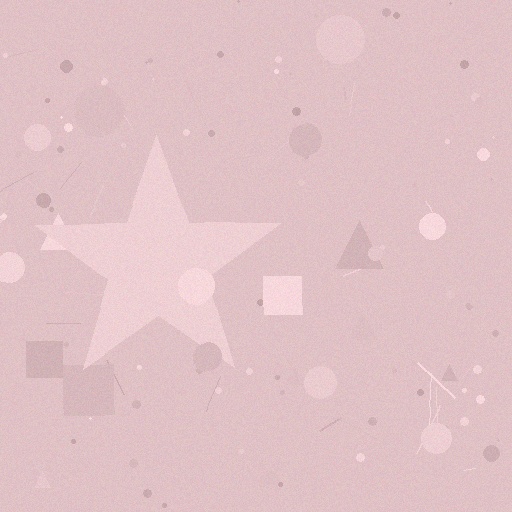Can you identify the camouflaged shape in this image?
The camouflaged shape is a star.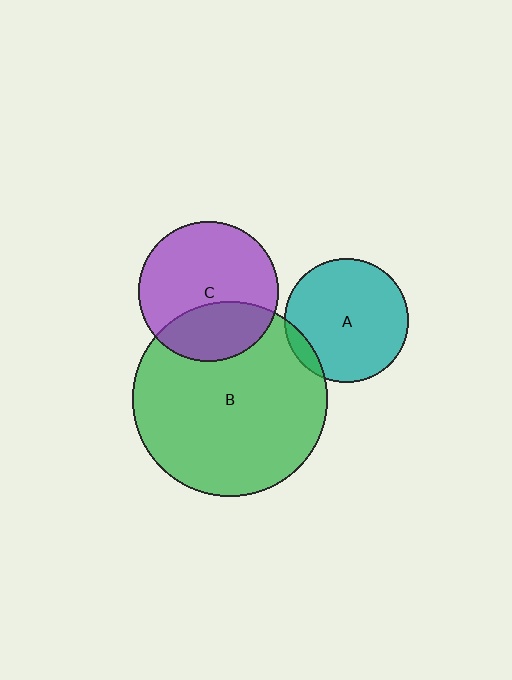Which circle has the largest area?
Circle B (green).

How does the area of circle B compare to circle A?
Approximately 2.5 times.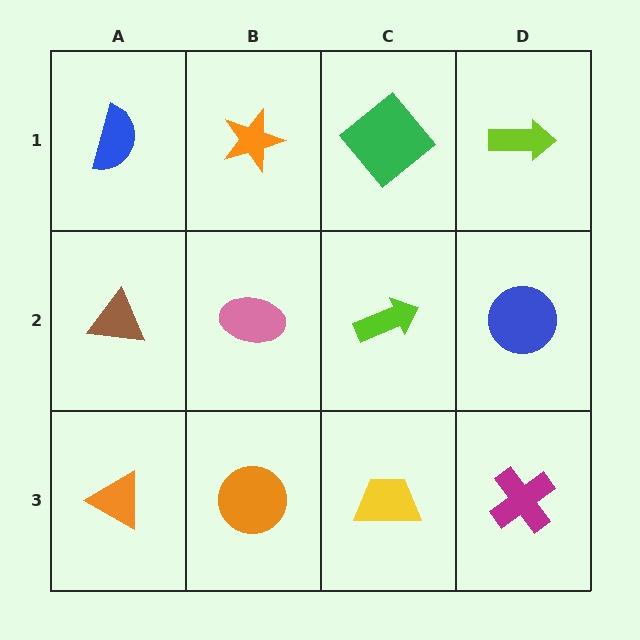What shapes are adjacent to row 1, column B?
A pink ellipse (row 2, column B), a blue semicircle (row 1, column A), a green diamond (row 1, column C).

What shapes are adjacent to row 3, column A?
A brown triangle (row 2, column A), an orange circle (row 3, column B).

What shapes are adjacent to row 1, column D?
A blue circle (row 2, column D), a green diamond (row 1, column C).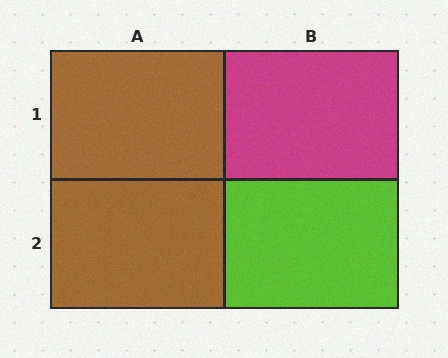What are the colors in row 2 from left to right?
Brown, lime.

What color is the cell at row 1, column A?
Brown.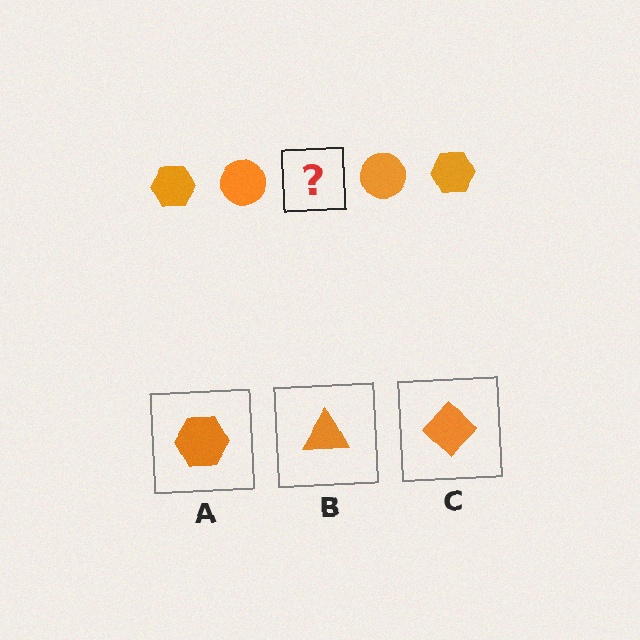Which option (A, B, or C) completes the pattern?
A.